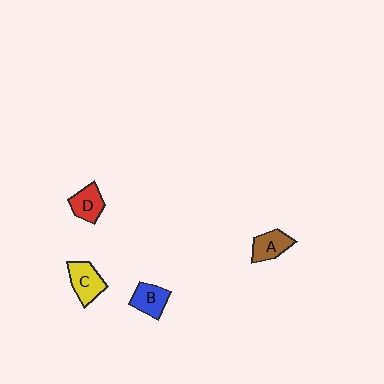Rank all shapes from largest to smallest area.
From largest to smallest: C (yellow), B (blue), A (brown), D (red).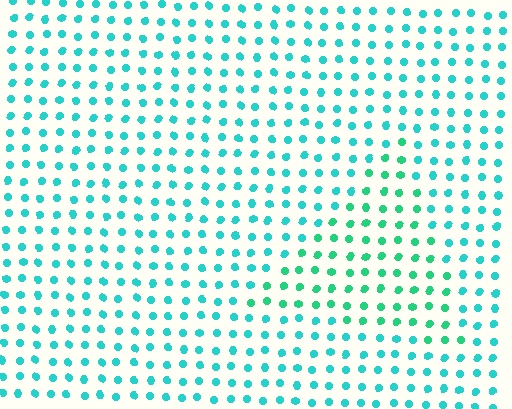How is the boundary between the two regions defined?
The boundary is defined purely by a slight shift in hue (about 26 degrees). Spacing, size, and orientation are identical on both sides.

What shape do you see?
I see a triangle.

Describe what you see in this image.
The image is filled with small cyan elements in a uniform arrangement. A triangle-shaped region is visible where the elements are tinted to a slightly different hue, forming a subtle color boundary.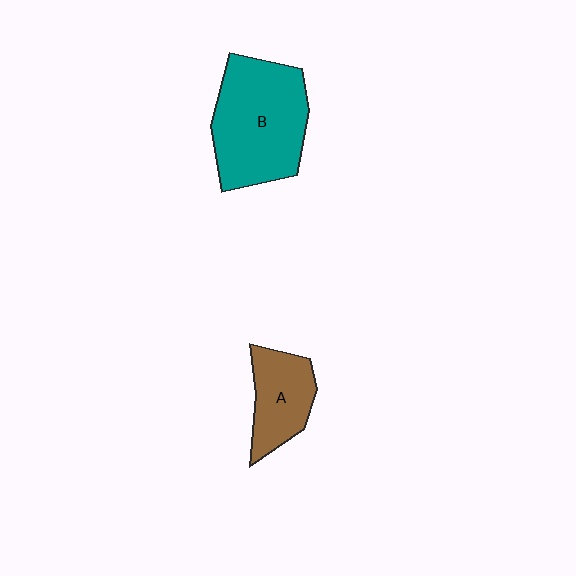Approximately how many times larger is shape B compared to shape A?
Approximately 1.9 times.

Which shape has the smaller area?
Shape A (brown).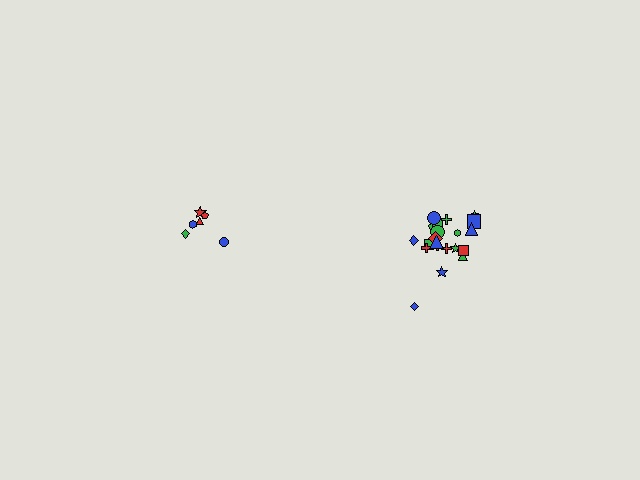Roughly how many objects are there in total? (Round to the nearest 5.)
Roughly 30 objects in total.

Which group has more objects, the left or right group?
The right group.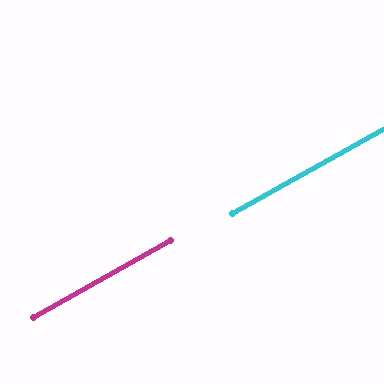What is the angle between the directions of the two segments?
Approximately 0 degrees.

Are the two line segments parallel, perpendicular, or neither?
Parallel — their directions differ by only 0.5°.